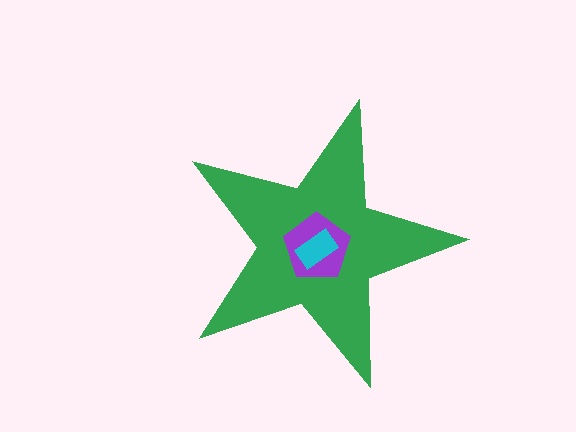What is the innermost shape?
The cyan rectangle.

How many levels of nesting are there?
3.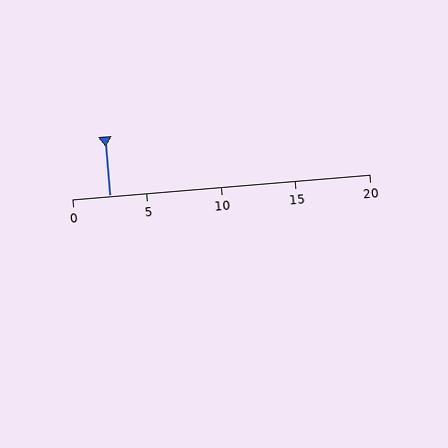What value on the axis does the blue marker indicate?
The marker indicates approximately 2.5.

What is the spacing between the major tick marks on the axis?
The major ticks are spaced 5 apart.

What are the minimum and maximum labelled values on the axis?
The axis runs from 0 to 20.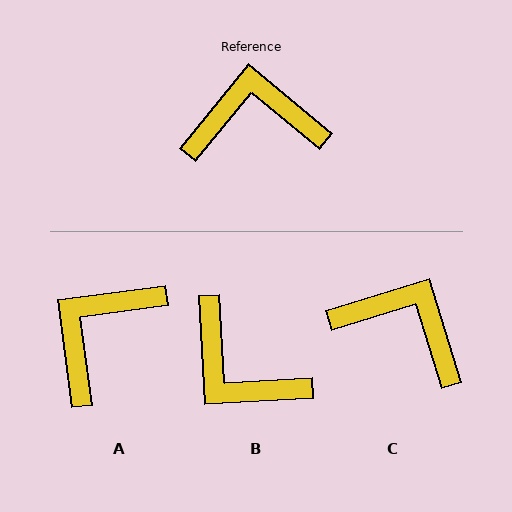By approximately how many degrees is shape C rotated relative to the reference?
Approximately 34 degrees clockwise.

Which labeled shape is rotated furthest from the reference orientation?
B, about 133 degrees away.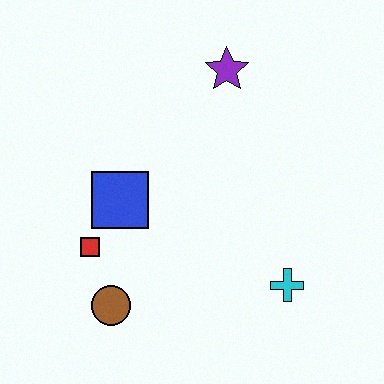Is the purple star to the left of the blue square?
No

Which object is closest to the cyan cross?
The brown circle is closest to the cyan cross.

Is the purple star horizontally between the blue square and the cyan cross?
Yes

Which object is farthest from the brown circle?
The purple star is farthest from the brown circle.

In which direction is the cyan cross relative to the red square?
The cyan cross is to the right of the red square.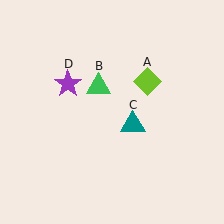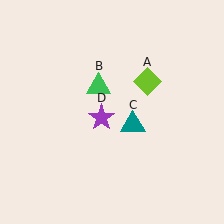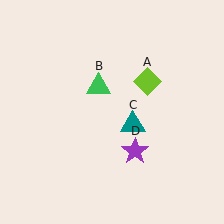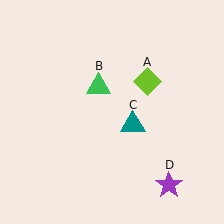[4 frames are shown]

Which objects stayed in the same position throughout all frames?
Lime diamond (object A) and green triangle (object B) and teal triangle (object C) remained stationary.